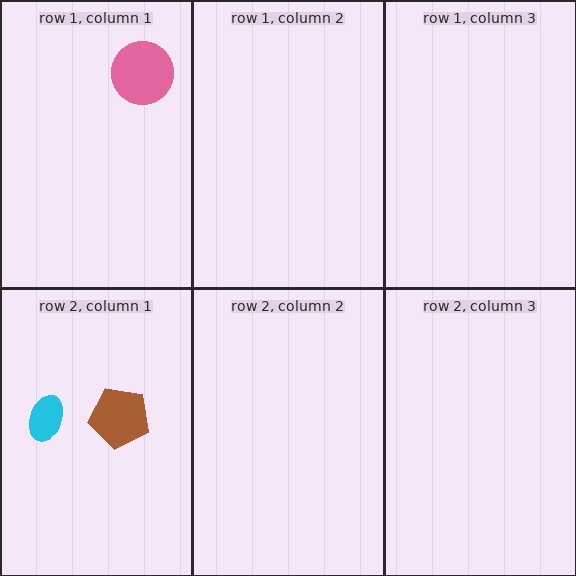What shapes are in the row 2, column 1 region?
The cyan ellipse, the brown pentagon.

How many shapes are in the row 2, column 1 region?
2.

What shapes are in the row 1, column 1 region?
The pink circle.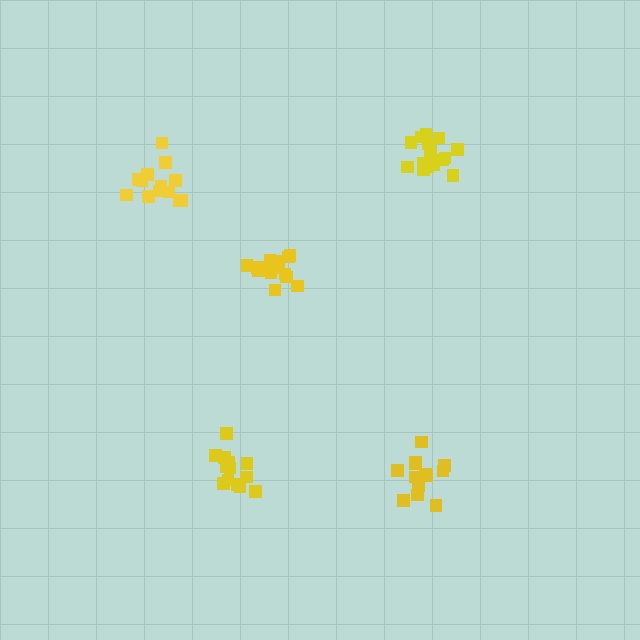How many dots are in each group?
Group 1: 13 dots, Group 2: 17 dots, Group 3: 14 dots, Group 4: 13 dots, Group 5: 13 dots (70 total).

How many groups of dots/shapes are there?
There are 5 groups.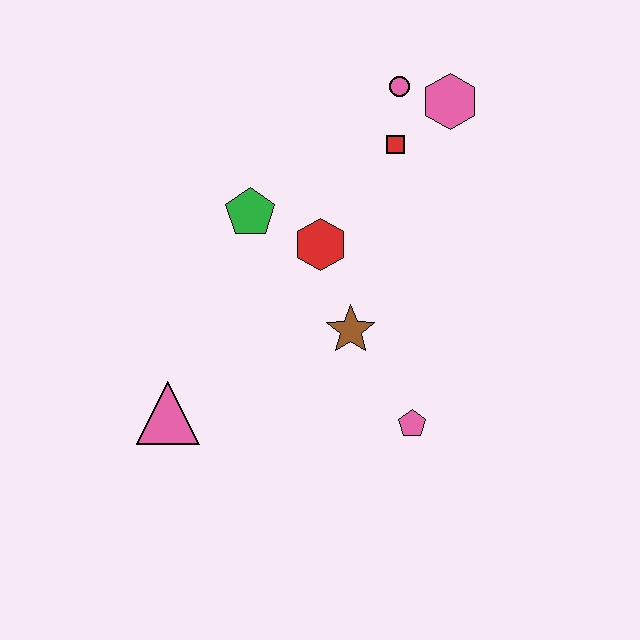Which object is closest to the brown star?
The red hexagon is closest to the brown star.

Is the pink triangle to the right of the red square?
No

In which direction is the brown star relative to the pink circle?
The brown star is below the pink circle.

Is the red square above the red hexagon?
Yes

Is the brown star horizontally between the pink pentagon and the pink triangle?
Yes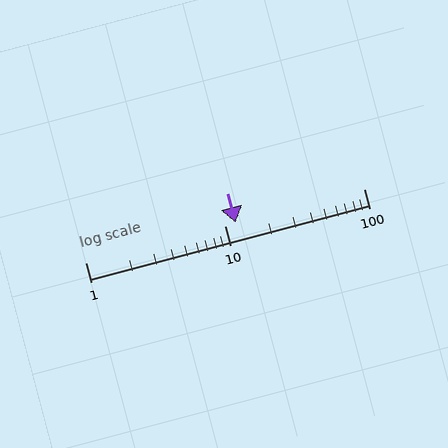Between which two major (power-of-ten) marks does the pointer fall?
The pointer is between 10 and 100.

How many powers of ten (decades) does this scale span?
The scale spans 2 decades, from 1 to 100.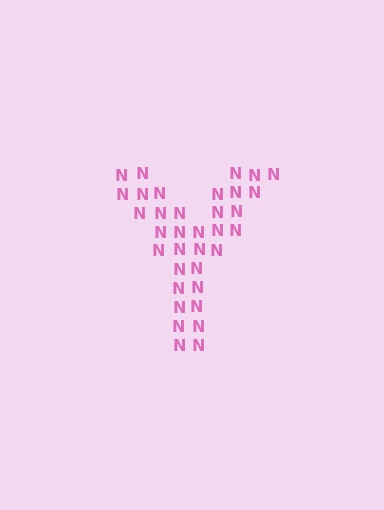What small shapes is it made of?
It is made of small letter N's.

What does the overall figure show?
The overall figure shows the letter Y.